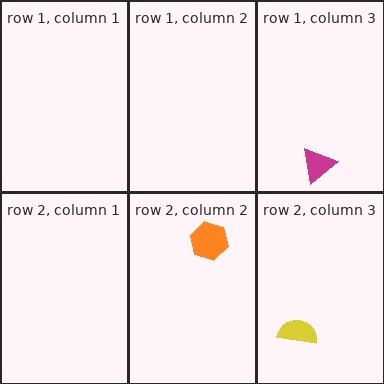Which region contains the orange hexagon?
The row 2, column 2 region.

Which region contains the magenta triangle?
The row 1, column 3 region.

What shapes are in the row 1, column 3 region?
The magenta triangle.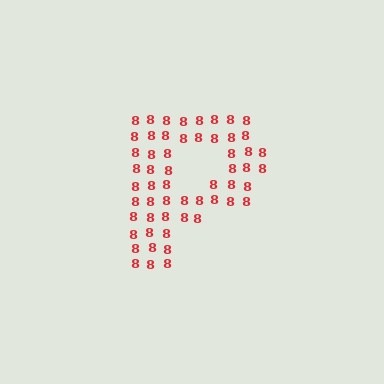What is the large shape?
The large shape is the letter P.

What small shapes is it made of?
It is made of small digit 8's.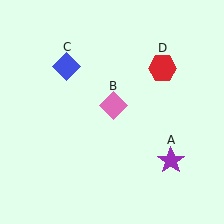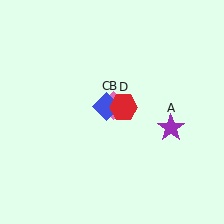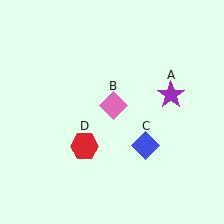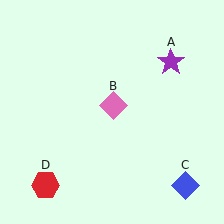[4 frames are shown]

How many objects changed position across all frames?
3 objects changed position: purple star (object A), blue diamond (object C), red hexagon (object D).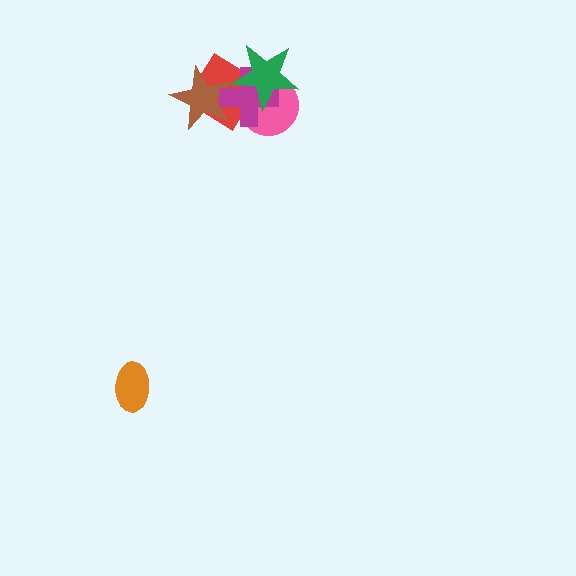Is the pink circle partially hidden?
Yes, it is partially covered by another shape.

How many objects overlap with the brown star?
2 objects overlap with the brown star.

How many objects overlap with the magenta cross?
4 objects overlap with the magenta cross.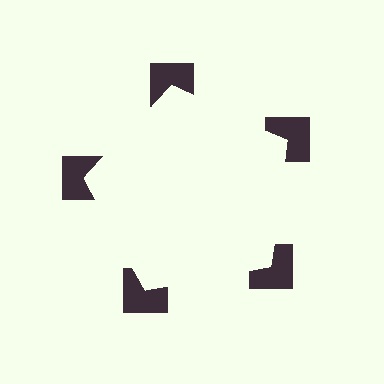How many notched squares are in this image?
There are 5 — one at each vertex of the illusory pentagon.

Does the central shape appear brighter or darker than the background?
It typically appears slightly brighter than the background, even though no actual brightness change is drawn.